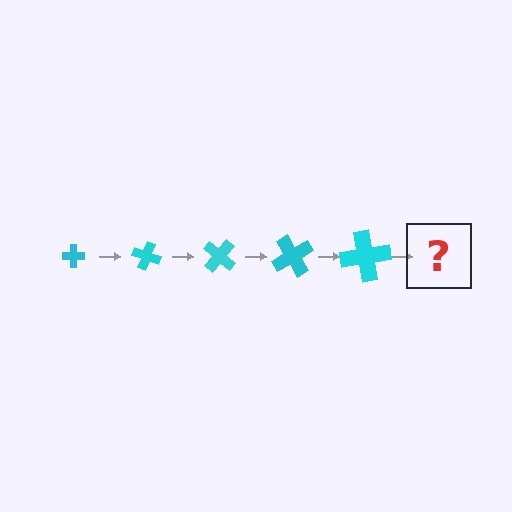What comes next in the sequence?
The next element should be a cross, larger than the previous one and rotated 100 degrees from the start.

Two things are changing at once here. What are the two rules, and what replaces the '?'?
The two rules are that the cross grows larger each step and it rotates 20 degrees each step. The '?' should be a cross, larger than the previous one and rotated 100 degrees from the start.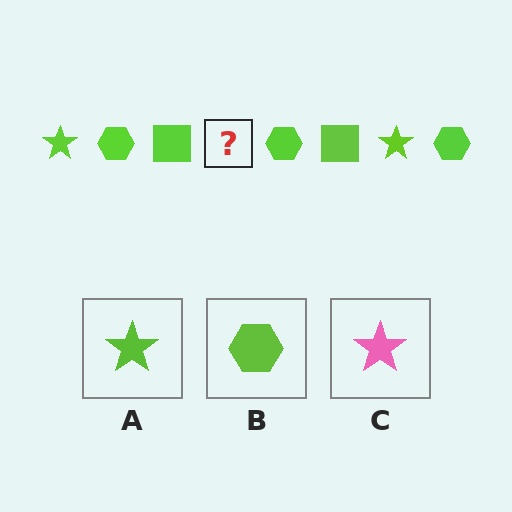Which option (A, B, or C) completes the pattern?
A.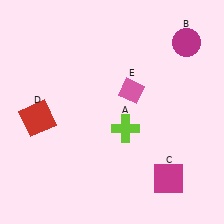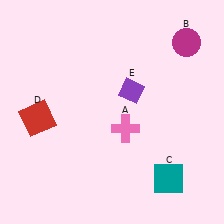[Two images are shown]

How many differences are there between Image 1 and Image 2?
There are 3 differences between the two images.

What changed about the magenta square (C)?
In Image 1, C is magenta. In Image 2, it changed to teal.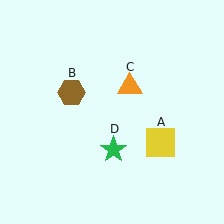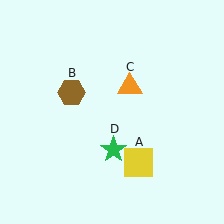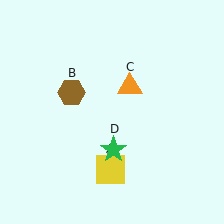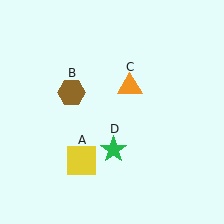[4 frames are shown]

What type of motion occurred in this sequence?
The yellow square (object A) rotated clockwise around the center of the scene.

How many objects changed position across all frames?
1 object changed position: yellow square (object A).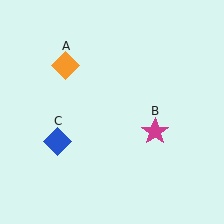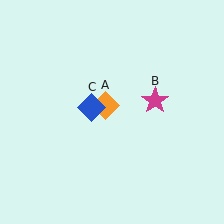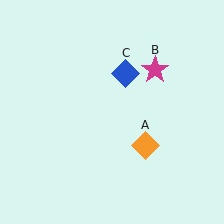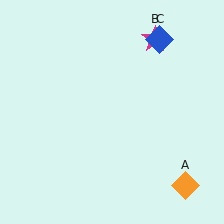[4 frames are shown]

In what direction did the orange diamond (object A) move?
The orange diamond (object A) moved down and to the right.